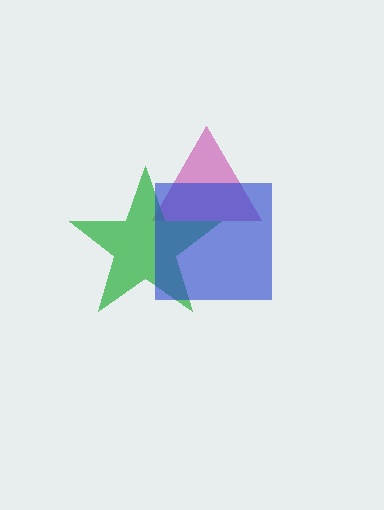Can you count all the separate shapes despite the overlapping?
Yes, there are 3 separate shapes.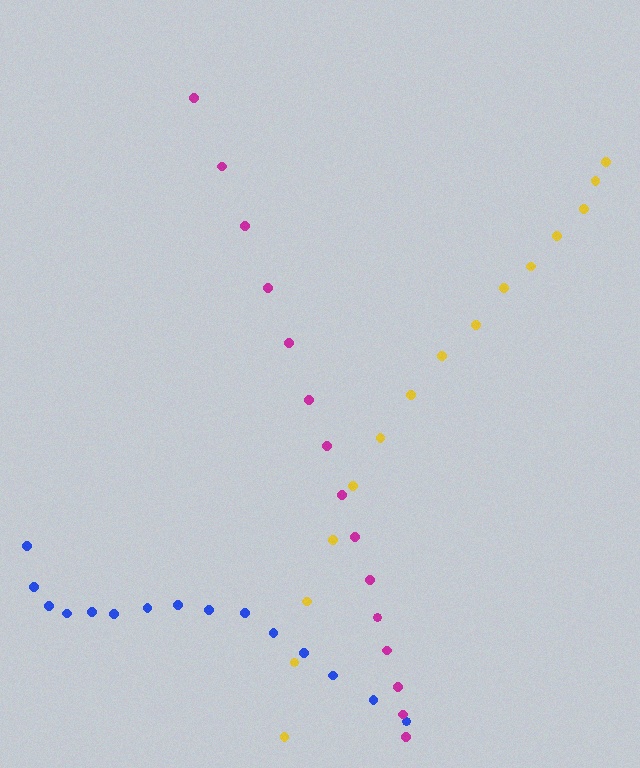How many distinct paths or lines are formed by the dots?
There are 3 distinct paths.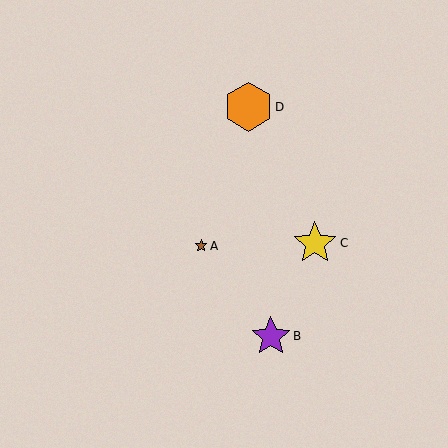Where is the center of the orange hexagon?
The center of the orange hexagon is at (248, 107).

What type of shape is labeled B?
Shape B is a purple star.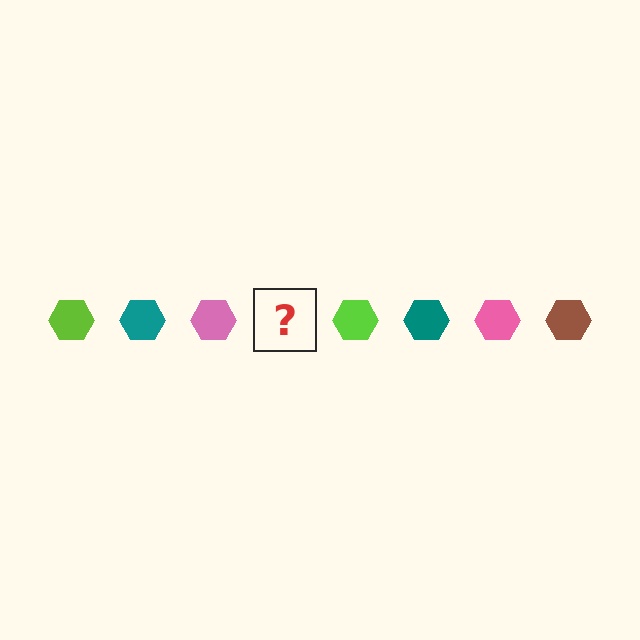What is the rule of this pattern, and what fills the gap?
The rule is that the pattern cycles through lime, teal, pink, brown hexagons. The gap should be filled with a brown hexagon.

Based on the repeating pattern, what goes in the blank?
The blank should be a brown hexagon.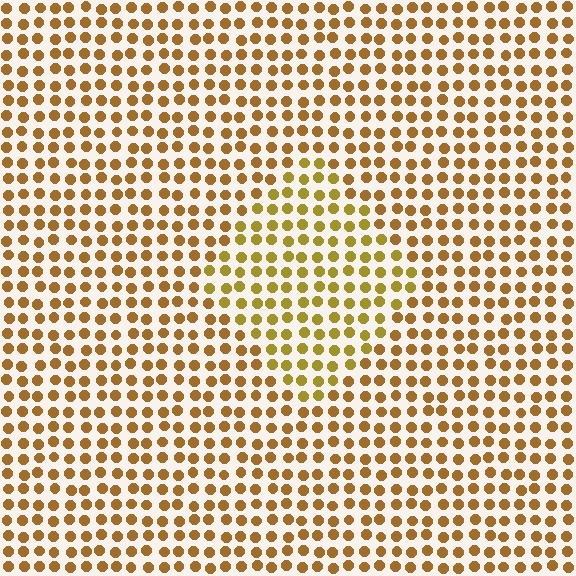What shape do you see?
I see a diamond.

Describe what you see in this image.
The image is filled with small brown elements in a uniform arrangement. A diamond-shaped region is visible where the elements are tinted to a slightly different hue, forming a subtle color boundary.